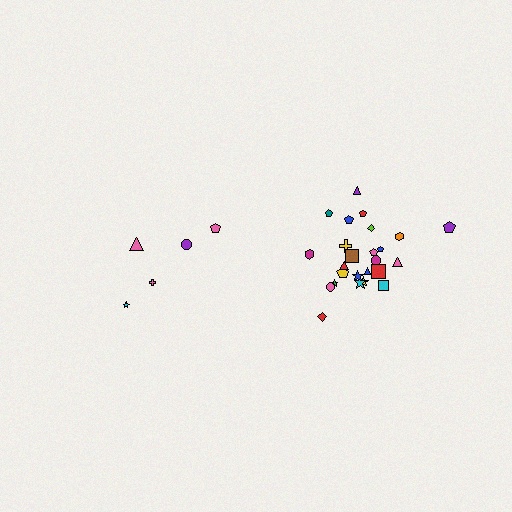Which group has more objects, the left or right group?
The right group.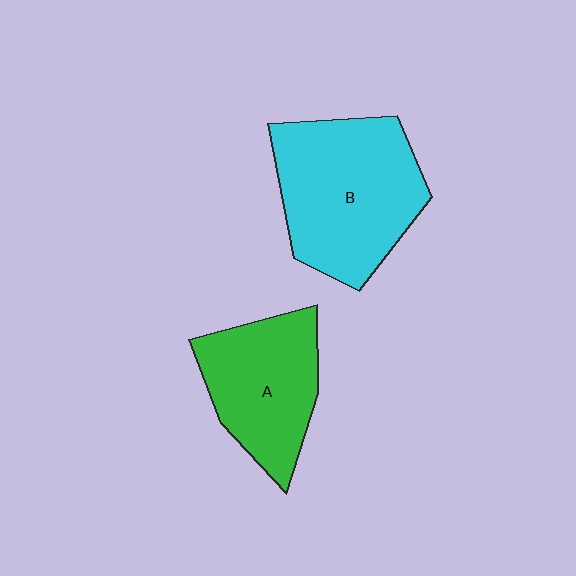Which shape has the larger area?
Shape B (cyan).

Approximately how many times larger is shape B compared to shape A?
Approximately 1.3 times.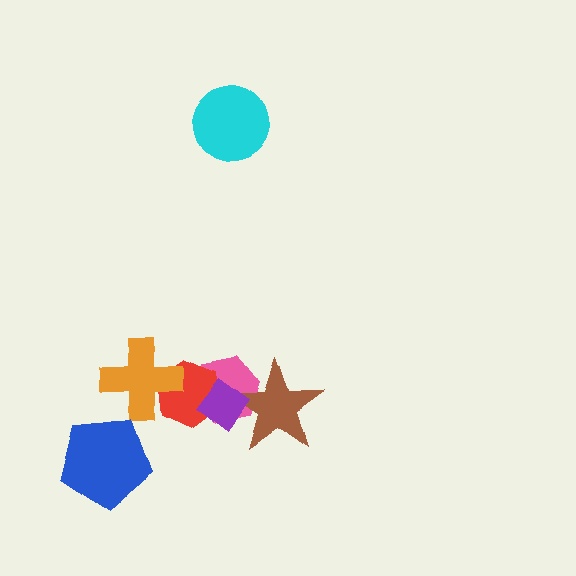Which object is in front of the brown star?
The purple diamond is in front of the brown star.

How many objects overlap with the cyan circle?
0 objects overlap with the cyan circle.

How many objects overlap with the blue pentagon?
0 objects overlap with the blue pentagon.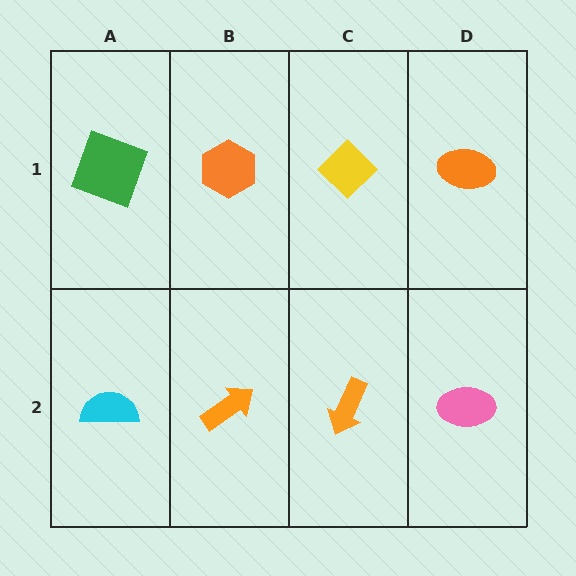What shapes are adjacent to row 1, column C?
An orange arrow (row 2, column C), an orange hexagon (row 1, column B), an orange ellipse (row 1, column D).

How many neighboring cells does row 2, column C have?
3.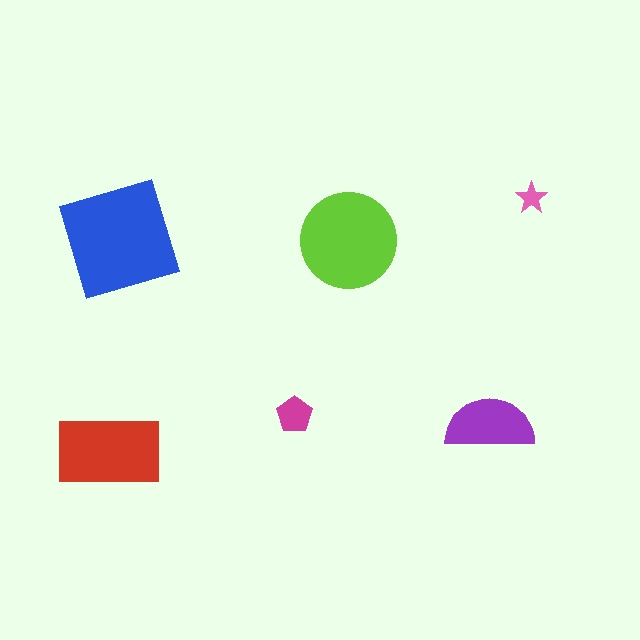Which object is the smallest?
The pink star.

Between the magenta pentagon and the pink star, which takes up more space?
The magenta pentagon.